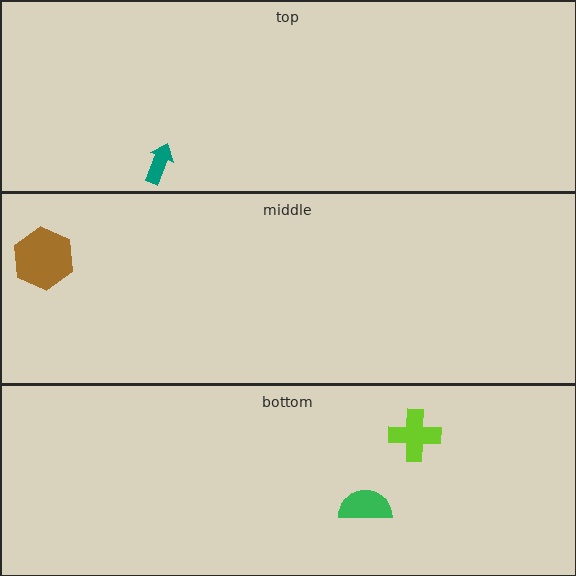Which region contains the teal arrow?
The top region.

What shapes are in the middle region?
The brown hexagon.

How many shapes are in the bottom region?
2.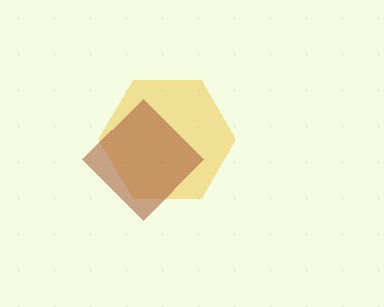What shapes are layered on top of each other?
The layered shapes are: a yellow hexagon, a brown diamond.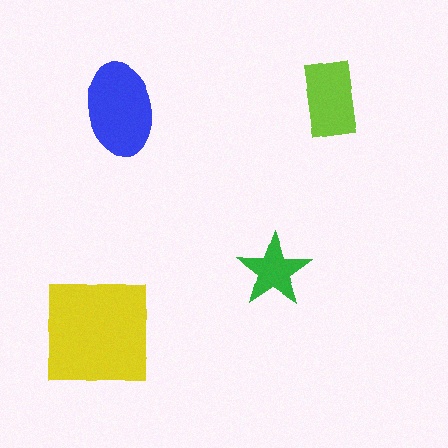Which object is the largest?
The yellow square.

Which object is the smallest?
The green star.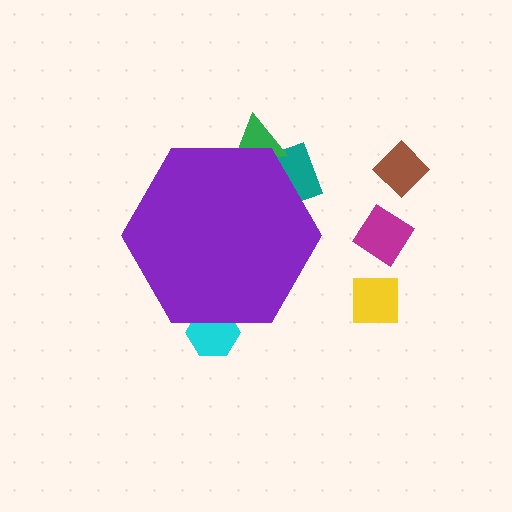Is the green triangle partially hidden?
Yes, the green triangle is partially hidden behind the purple hexagon.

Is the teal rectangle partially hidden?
Yes, the teal rectangle is partially hidden behind the purple hexagon.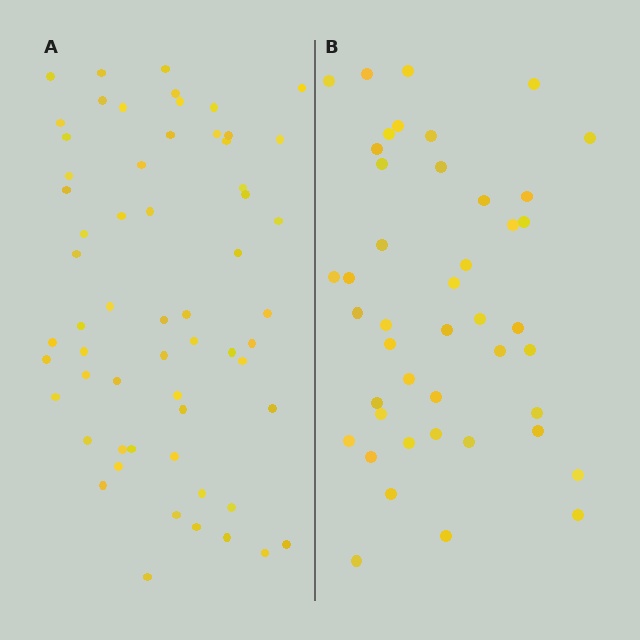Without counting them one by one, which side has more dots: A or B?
Region A (the left region) has more dots.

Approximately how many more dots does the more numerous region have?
Region A has approximately 15 more dots than region B.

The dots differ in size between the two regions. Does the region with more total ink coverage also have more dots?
No. Region B has more total ink coverage because its dots are larger, but region A actually contains more individual dots. Total area can be misleading — the number of items is what matters here.